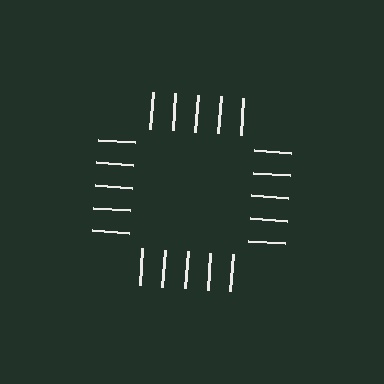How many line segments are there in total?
20 — 5 along each of the 4 edges.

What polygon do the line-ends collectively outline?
An illusory square — the line segments terminate on its edges but no continuous stroke is drawn.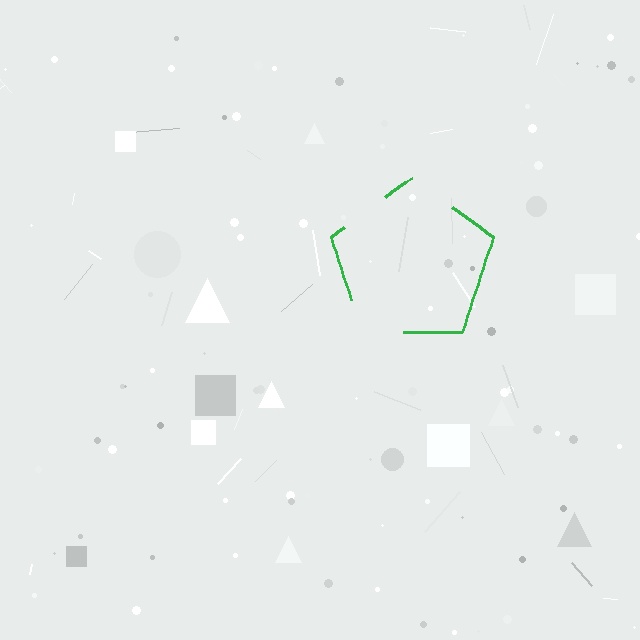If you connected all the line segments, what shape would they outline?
They would outline a pentagon.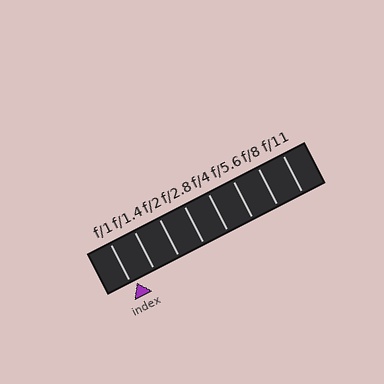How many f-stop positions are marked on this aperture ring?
There are 8 f-stop positions marked.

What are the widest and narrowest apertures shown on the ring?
The widest aperture shown is f/1 and the narrowest is f/11.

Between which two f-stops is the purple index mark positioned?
The index mark is between f/1 and f/1.4.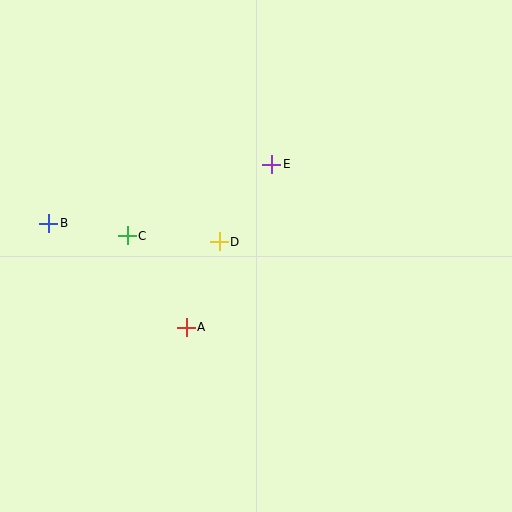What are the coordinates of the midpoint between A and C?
The midpoint between A and C is at (157, 281).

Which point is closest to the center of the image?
Point D at (219, 242) is closest to the center.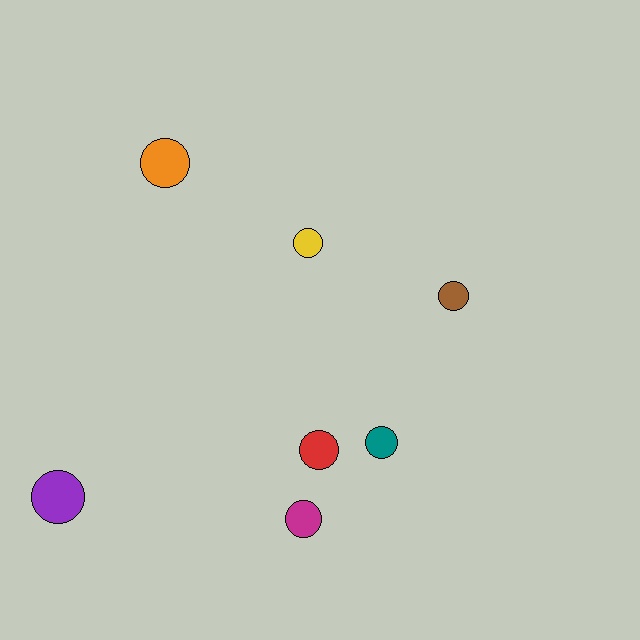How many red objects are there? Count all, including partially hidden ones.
There is 1 red object.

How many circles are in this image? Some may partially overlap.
There are 7 circles.